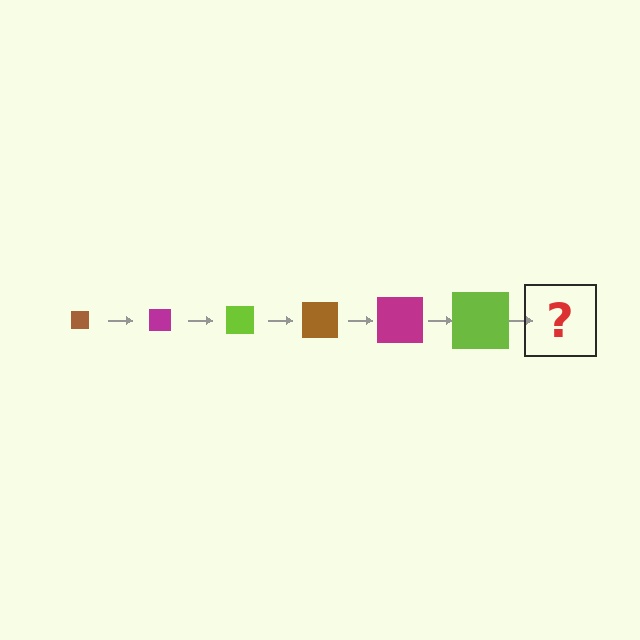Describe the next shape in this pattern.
It should be a brown square, larger than the previous one.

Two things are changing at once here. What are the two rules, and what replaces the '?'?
The two rules are that the square grows larger each step and the color cycles through brown, magenta, and lime. The '?' should be a brown square, larger than the previous one.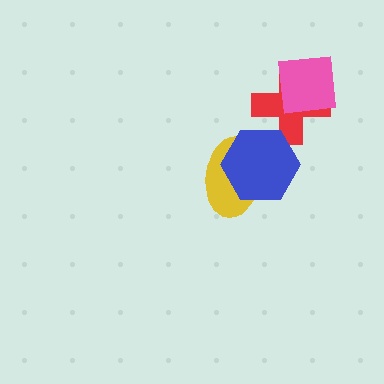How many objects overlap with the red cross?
2 objects overlap with the red cross.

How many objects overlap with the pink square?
1 object overlaps with the pink square.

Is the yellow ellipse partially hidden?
Yes, it is partially covered by another shape.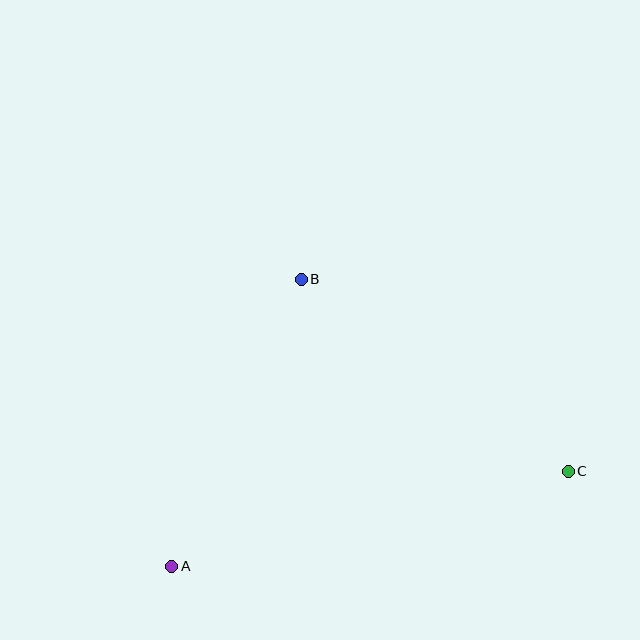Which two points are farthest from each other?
Points A and C are farthest from each other.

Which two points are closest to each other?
Points A and B are closest to each other.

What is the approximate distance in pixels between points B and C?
The distance between B and C is approximately 329 pixels.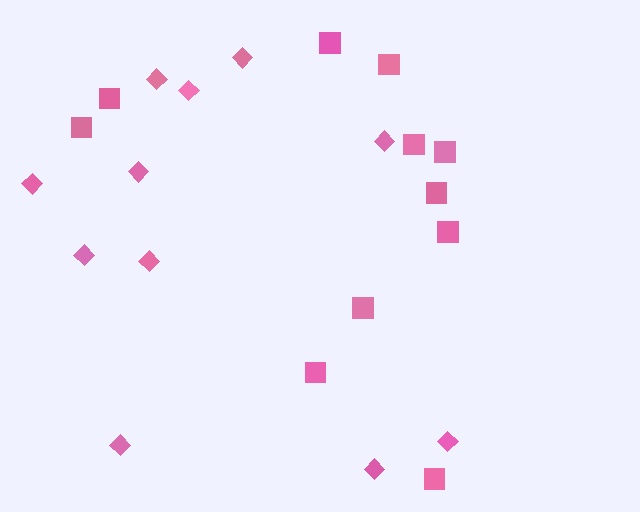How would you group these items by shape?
There are 2 groups: one group of diamonds (11) and one group of squares (11).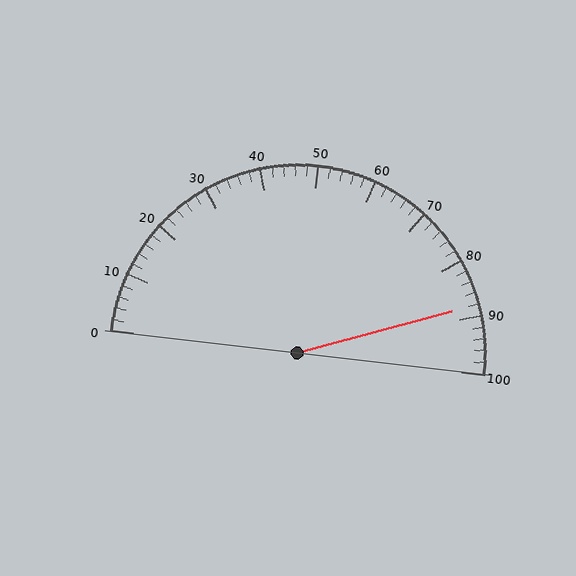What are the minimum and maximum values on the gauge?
The gauge ranges from 0 to 100.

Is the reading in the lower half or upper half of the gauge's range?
The reading is in the upper half of the range (0 to 100).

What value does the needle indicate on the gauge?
The needle indicates approximately 88.